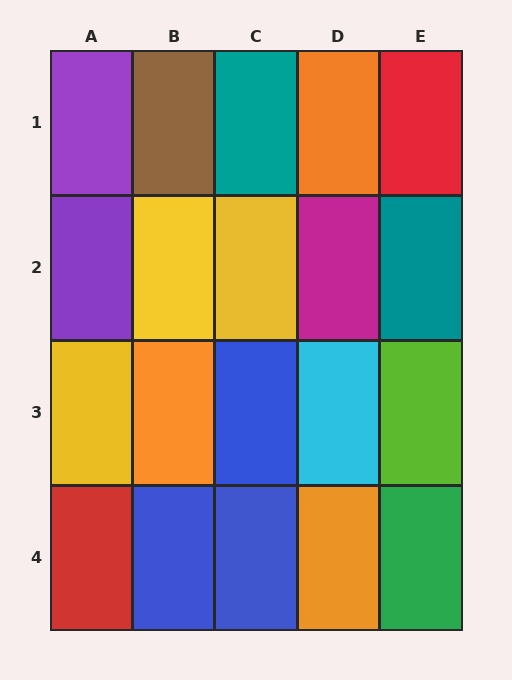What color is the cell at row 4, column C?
Blue.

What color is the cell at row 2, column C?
Yellow.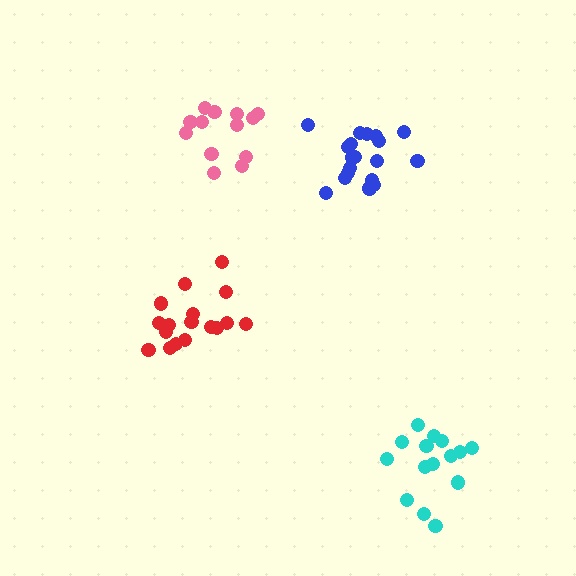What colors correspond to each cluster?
The clusters are colored: red, pink, blue, cyan.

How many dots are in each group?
Group 1: 17 dots, Group 2: 13 dots, Group 3: 19 dots, Group 4: 15 dots (64 total).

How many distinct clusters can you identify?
There are 4 distinct clusters.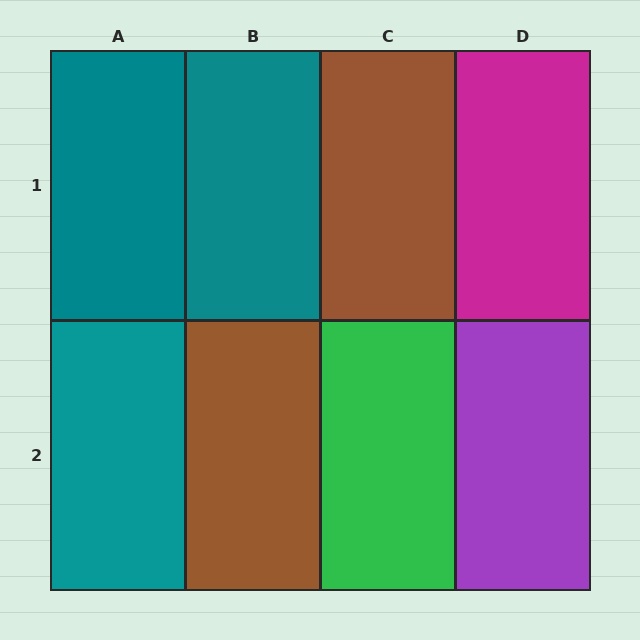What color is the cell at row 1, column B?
Teal.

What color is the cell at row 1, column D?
Magenta.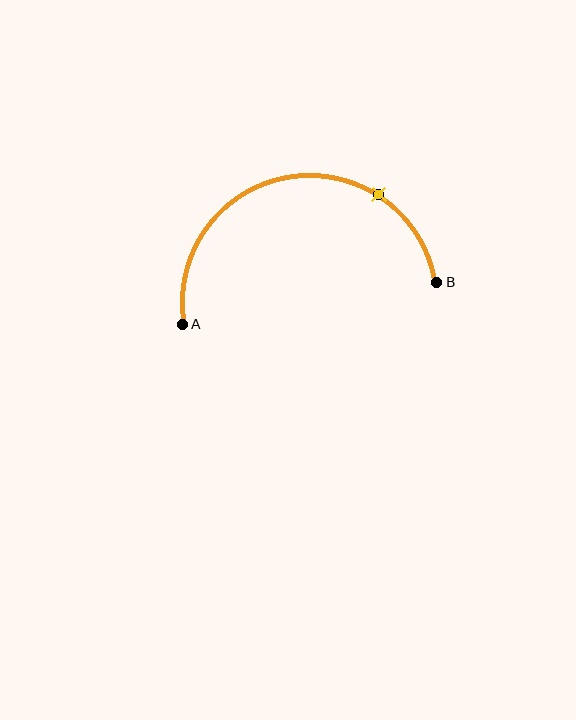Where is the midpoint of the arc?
The arc midpoint is the point on the curve farthest from the straight line joining A and B. It sits above that line.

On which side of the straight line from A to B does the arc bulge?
The arc bulges above the straight line connecting A and B.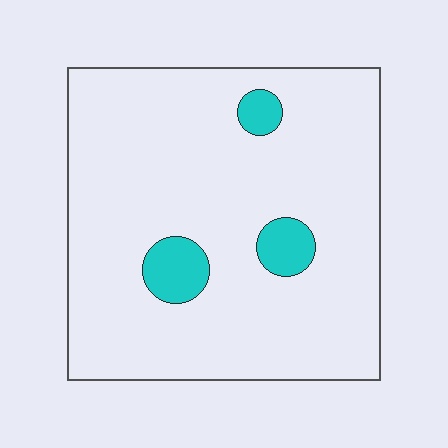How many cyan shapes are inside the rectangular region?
3.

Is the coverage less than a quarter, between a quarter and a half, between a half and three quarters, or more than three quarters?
Less than a quarter.